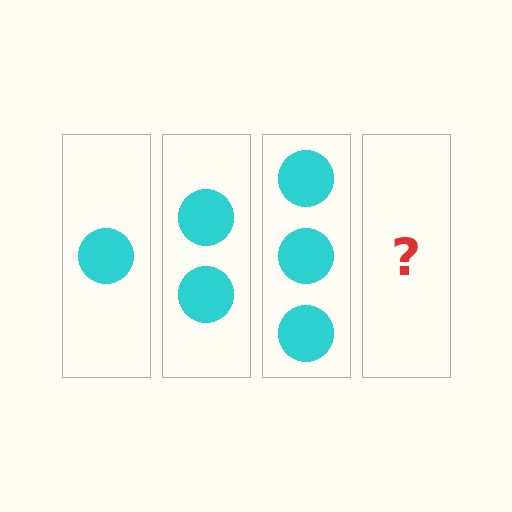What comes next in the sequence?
The next element should be 4 circles.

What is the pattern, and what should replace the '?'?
The pattern is that each step adds one more circle. The '?' should be 4 circles.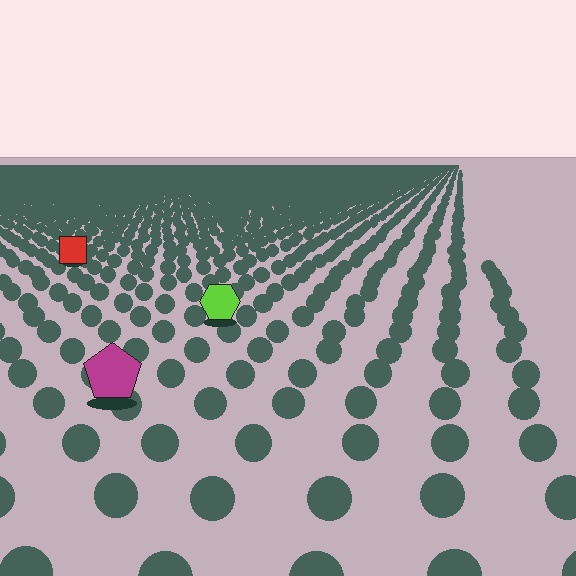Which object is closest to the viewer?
The magenta pentagon is closest. The texture marks near it are larger and more spread out.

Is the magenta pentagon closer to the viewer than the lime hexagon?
Yes. The magenta pentagon is closer — you can tell from the texture gradient: the ground texture is coarser near it.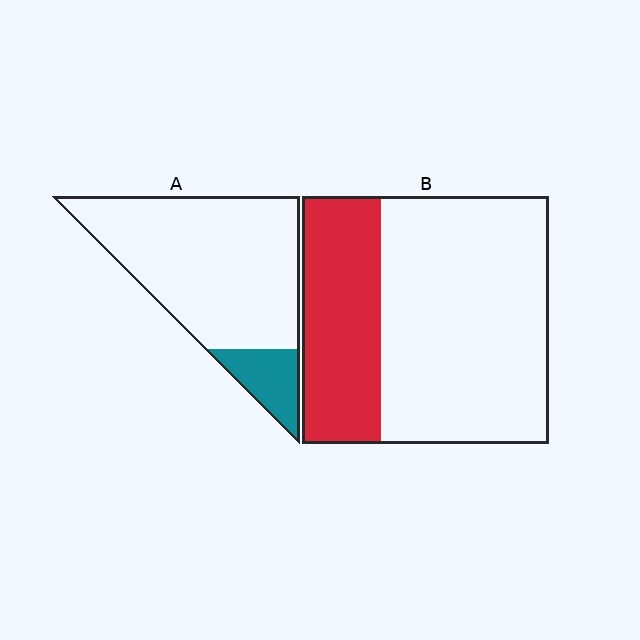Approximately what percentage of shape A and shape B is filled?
A is approximately 15% and B is approximately 30%.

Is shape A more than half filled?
No.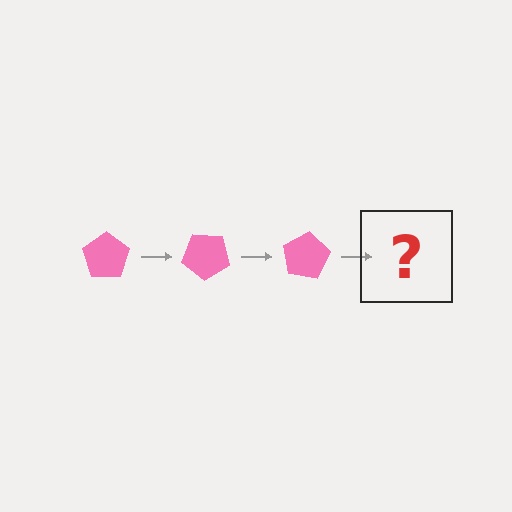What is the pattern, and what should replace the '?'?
The pattern is that the pentagon rotates 40 degrees each step. The '?' should be a pink pentagon rotated 120 degrees.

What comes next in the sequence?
The next element should be a pink pentagon rotated 120 degrees.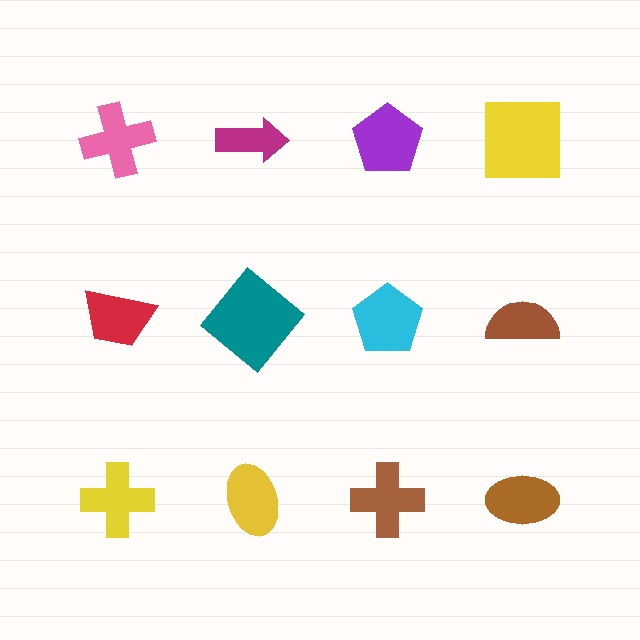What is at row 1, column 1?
A pink cross.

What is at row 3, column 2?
A yellow ellipse.